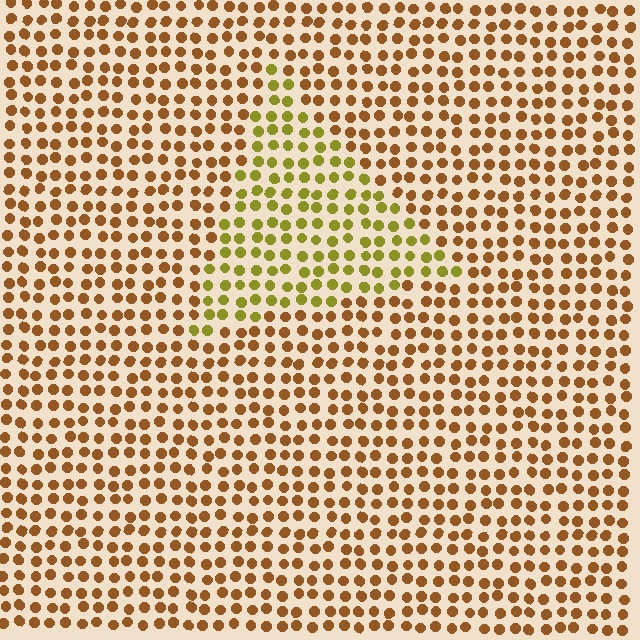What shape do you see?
I see a triangle.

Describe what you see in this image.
The image is filled with small brown elements in a uniform arrangement. A triangle-shaped region is visible where the elements are tinted to a slightly different hue, forming a subtle color boundary.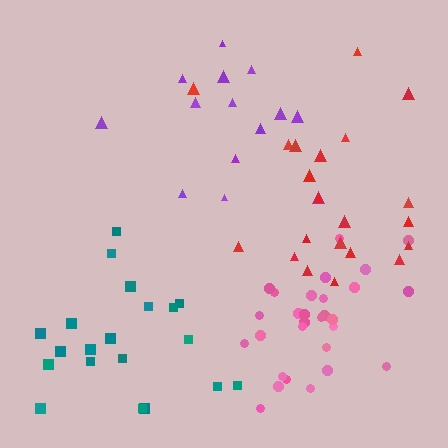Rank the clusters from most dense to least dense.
pink, teal, red, purple.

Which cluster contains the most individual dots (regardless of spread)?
Pink (29).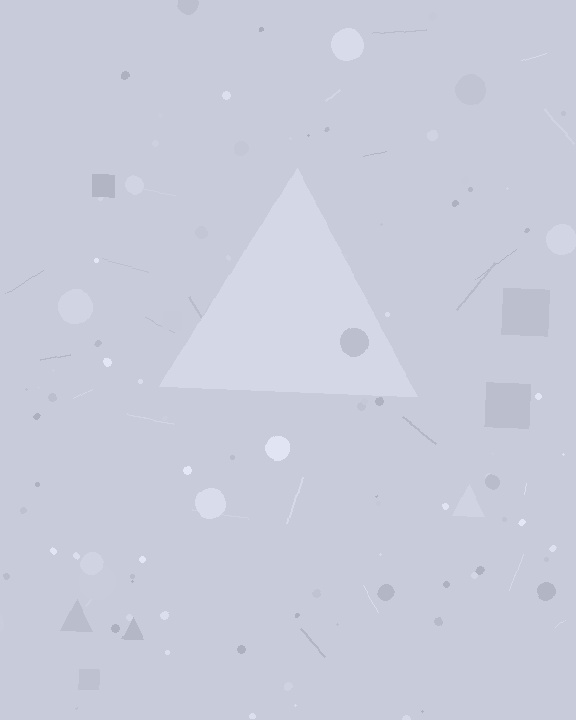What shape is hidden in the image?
A triangle is hidden in the image.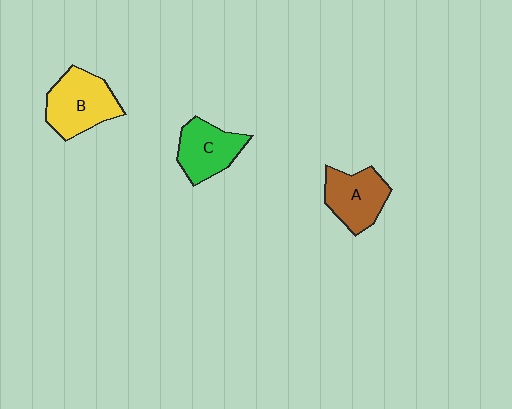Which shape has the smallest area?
Shape C (green).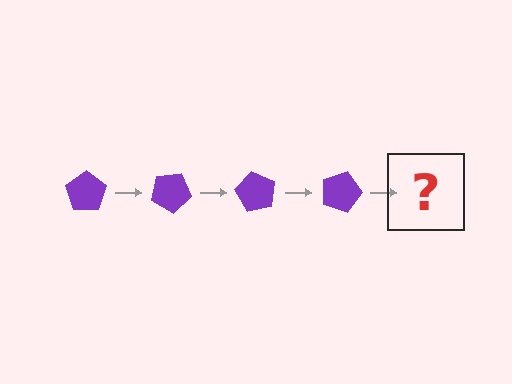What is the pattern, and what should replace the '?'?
The pattern is that the pentagon rotates 30 degrees each step. The '?' should be a purple pentagon rotated 120 degrees.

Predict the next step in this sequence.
The next step is a purple pentagon rotated 120 degrees.